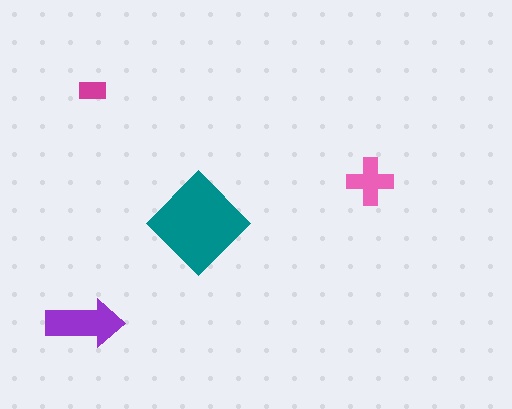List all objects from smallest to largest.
The magenta rectangle, the pink cross, the purple arrow, the teal diamond.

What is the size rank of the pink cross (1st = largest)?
3rd.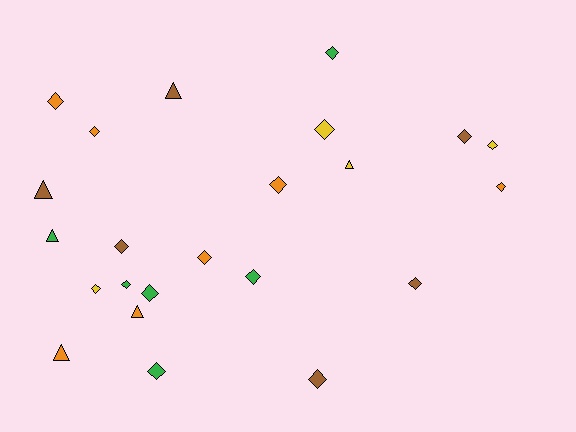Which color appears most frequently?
Orange, with 7 objects.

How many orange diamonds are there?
There are 5 orange diamonds.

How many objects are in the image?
There are 23 objects.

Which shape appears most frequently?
Diamond, with 17 objects.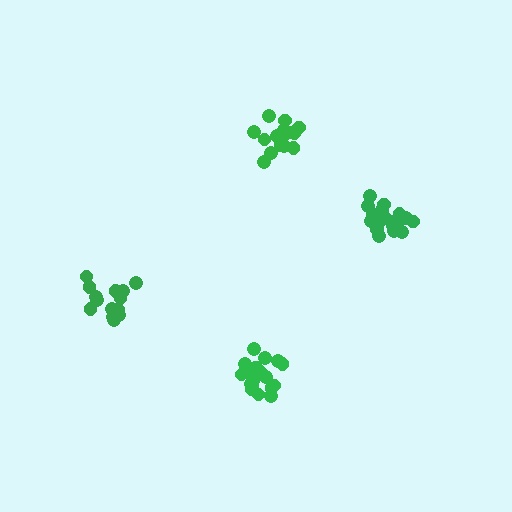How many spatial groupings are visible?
There are 4 spatial groupings.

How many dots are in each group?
Group 1: 19 dots, Group 2: 14 dots, Group 3: 19 dots, Group 4: 19 dots (71 total).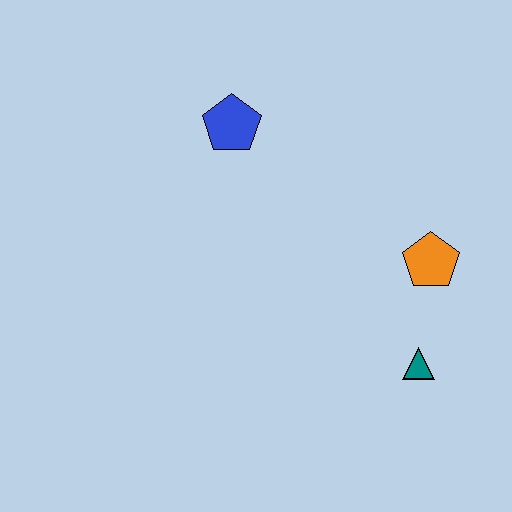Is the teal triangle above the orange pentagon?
No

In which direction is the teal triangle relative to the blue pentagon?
The teal triangle is below the blue pentagon.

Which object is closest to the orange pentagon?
The teal triangle is closest to the orange pentagon.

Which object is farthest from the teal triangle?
The blue pentagon is farthest from the teal triangle.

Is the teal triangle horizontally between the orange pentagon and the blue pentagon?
Yes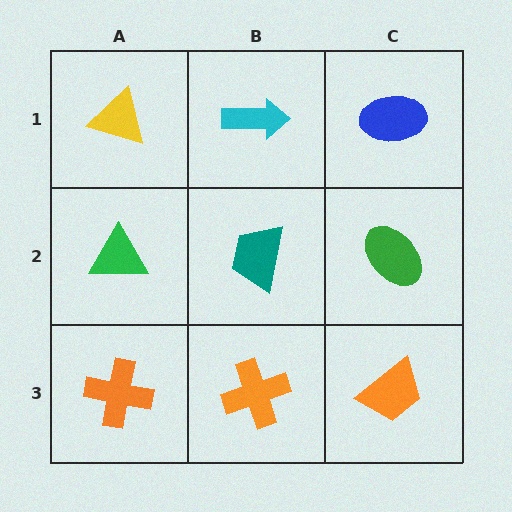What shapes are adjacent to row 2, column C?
A blue ellipse (row 1, column C), an orange trapezoid (row 3, column C), a teal trapezoid (row 2, column B).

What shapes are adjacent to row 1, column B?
A teal trapezoid (row 2, column B), a yellow triangle (row 1, column A), a blue ellipse (row 1, column C).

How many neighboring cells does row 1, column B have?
3.